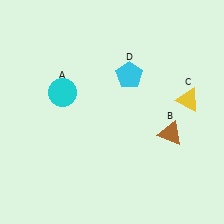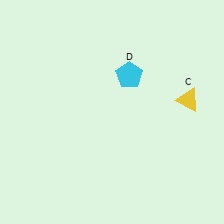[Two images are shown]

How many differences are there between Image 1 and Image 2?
There are 2 differences between the two images.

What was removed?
The brown triangle (B), the cyan circle (A) were removed in Image 2.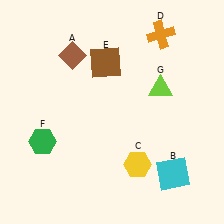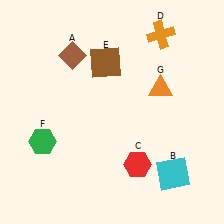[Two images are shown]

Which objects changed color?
C changed from yellow to red. G changed from lime to orange.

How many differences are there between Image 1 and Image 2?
There are 2 differences between the two images.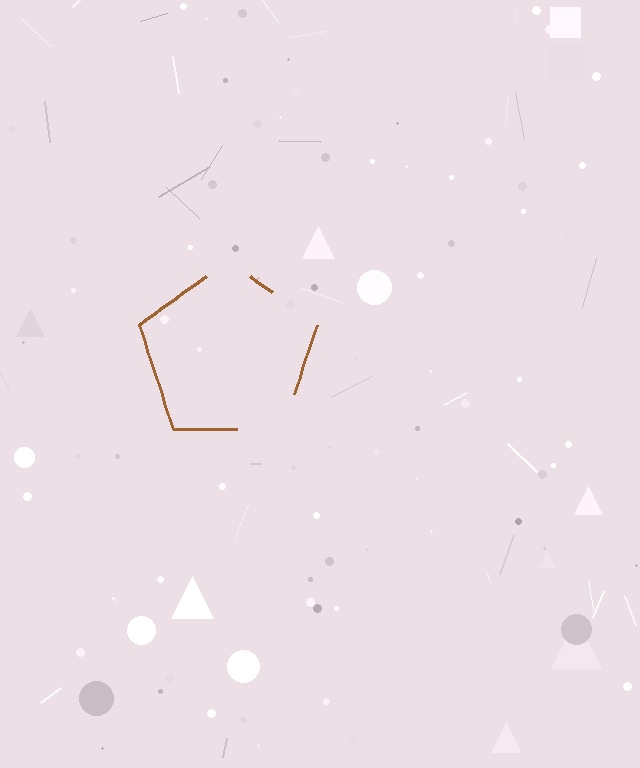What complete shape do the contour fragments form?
The contour fragments form a pentagon.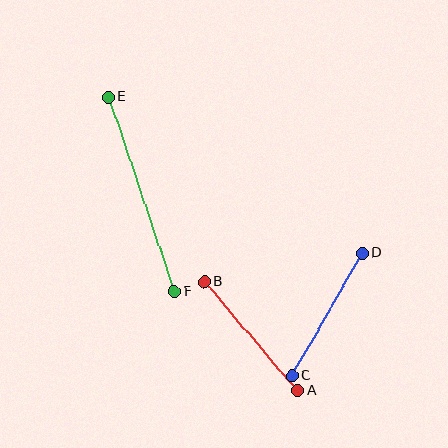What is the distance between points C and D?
The distance is approximately 141 pixels.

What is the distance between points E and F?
The distance is approximately 205 pixels.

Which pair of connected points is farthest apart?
Points E and F are farthest apart.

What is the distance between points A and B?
The distance is approximately 143 pixels.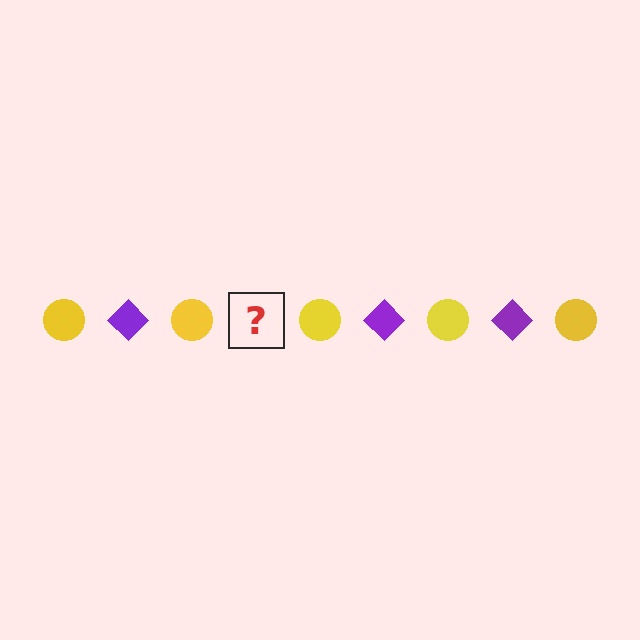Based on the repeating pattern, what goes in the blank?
The blank should be a purple diamond.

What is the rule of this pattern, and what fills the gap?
The rule is that the pattern alternates between yellow circle and purple diamond. The gap should be filled with a purple diamond.